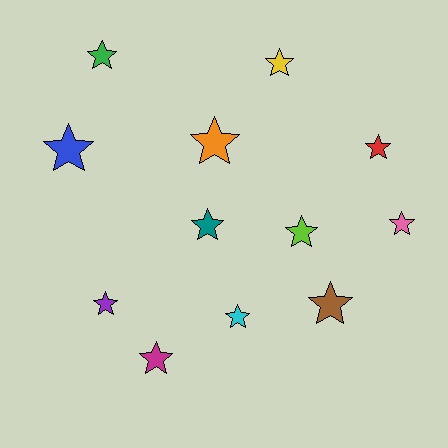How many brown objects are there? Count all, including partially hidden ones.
There is 1 brown object.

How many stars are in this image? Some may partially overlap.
There are 12 stars.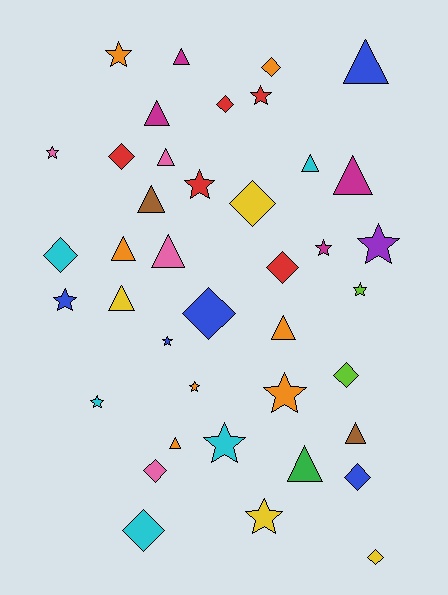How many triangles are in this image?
There are 14 triangles.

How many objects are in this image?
There are 40 objects.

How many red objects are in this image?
There are 5 red objects.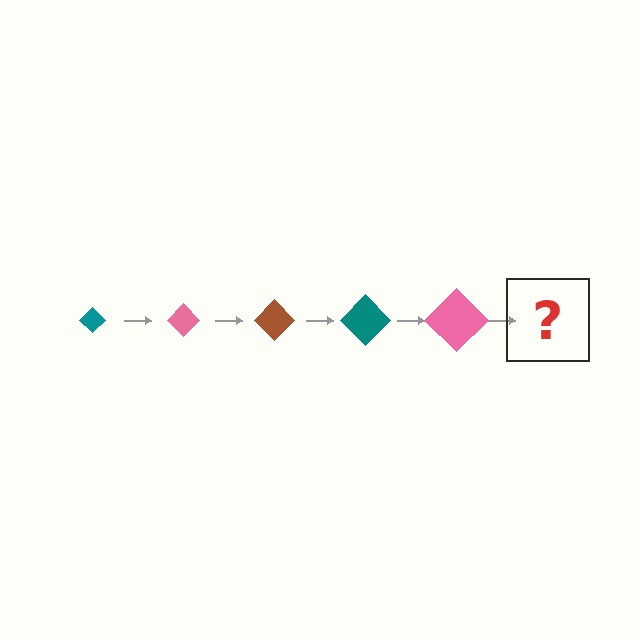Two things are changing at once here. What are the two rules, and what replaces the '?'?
The two rules are that the diamond grows larger each step and the color cycles through teal, pink, and brown. The '?' should be a brown diamond, larger than the previous one.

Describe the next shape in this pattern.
It should be a brown diamond, larger than the previous one.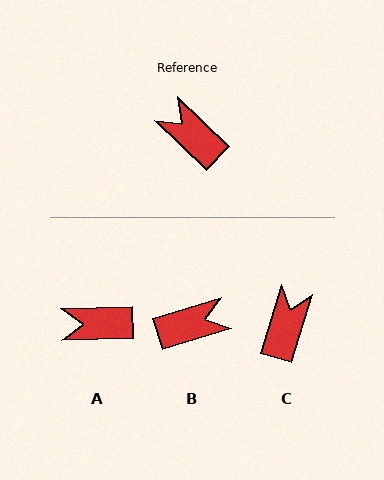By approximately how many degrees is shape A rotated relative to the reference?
Approximately 46 degrees counter-clockwise.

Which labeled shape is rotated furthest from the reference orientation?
B, about 119 degrees away.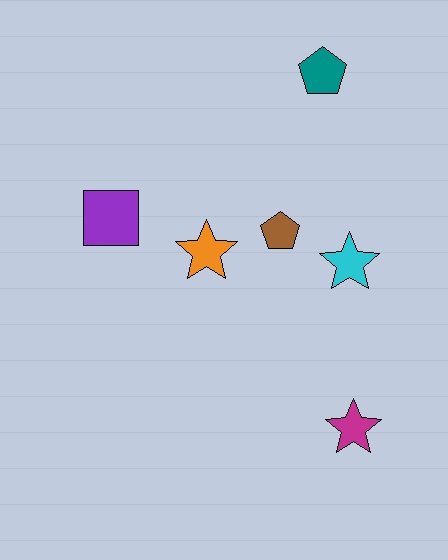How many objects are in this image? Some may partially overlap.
There are 6 objects.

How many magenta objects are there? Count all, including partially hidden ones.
There is 1 magenta object.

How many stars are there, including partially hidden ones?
There are 3 stars.